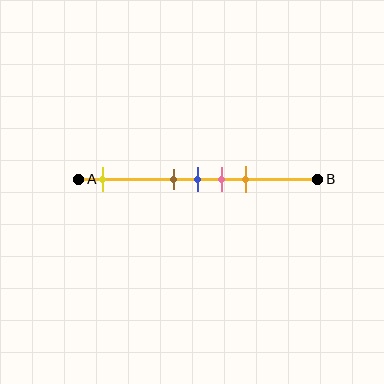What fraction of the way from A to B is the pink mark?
The pink mark is approximately 60% (0.6) of the way from A to B.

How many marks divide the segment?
There are 5 marks dividing the segment.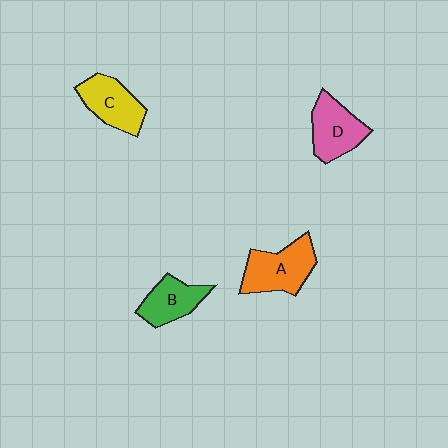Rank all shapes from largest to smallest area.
From largest to smallest: A (orange), D (pink), C (yellow), B (green).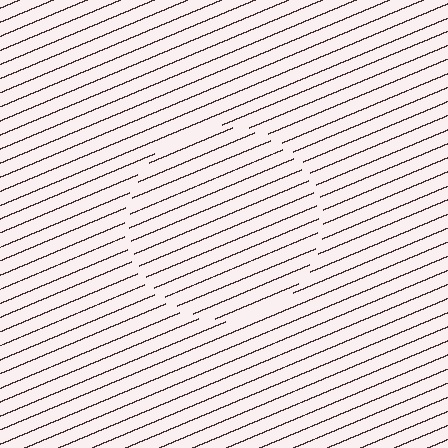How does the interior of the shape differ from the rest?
The interior of the shape contains the same grating, shifted by half a period — the contour is defined by the phase discontinuity where line-ends from the inner and outer gratings abut.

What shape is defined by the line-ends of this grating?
An illusory circle. The interior of the shape contains the same grating, shifted by half a period — the contour is defined by the phase discontinuity where line-ends from the inner and outer gratings abut.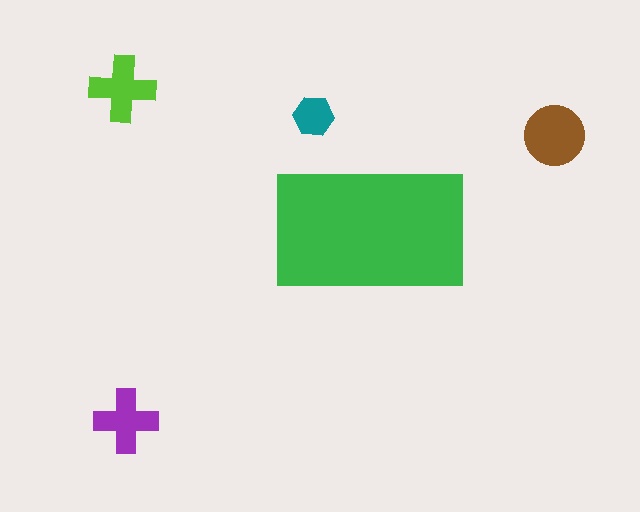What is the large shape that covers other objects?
A green rectangle.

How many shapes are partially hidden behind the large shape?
0 shapes are partially hidden.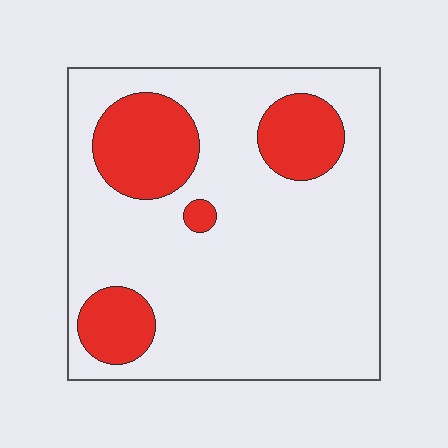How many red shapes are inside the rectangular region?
4.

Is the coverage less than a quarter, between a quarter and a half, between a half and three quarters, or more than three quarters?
Less than a quarter.